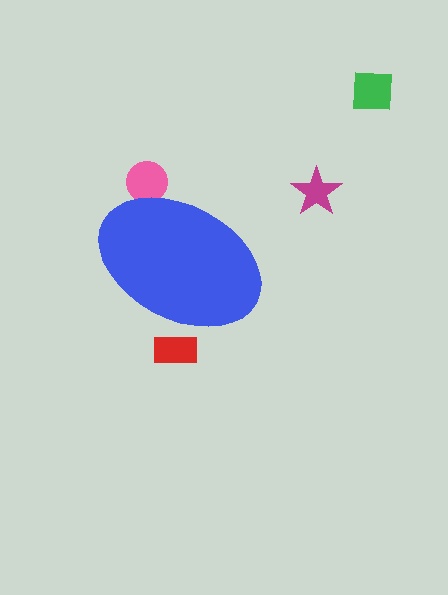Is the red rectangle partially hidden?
Yes, the red rectangle is partially hidden behind the blue ellipse.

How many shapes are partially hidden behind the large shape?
2 shapes are partially hidden.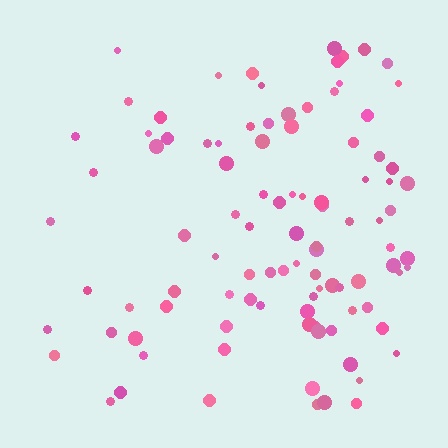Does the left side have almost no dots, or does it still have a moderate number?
Still a moderate number, just noticeably fewer than the right.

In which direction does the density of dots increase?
From left to right, with the right side densest.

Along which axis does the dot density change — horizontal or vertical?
Horizontal.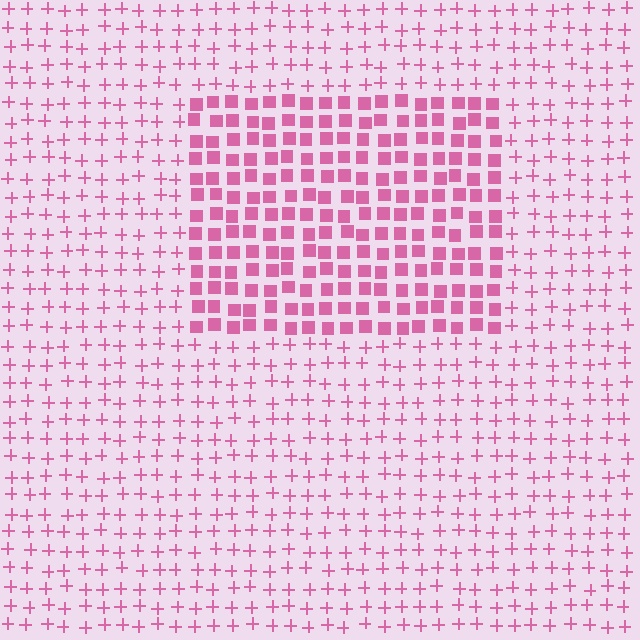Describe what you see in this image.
The image is filled with small pink elements arranged in a uniform grid. A rectangle-shaped region contains squares, while the surrounding area contains plus signs. The boundary is defined purely by the change in element shape.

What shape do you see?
I see a rectangle.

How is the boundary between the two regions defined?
The boundary is defined by a change in element shape: squares inside vs. plus signs outside. All elements share the same color and spacing.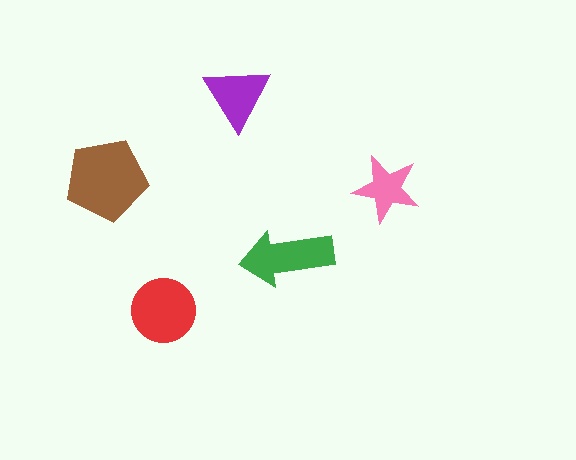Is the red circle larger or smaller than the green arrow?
Larger.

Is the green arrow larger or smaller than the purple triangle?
Larger.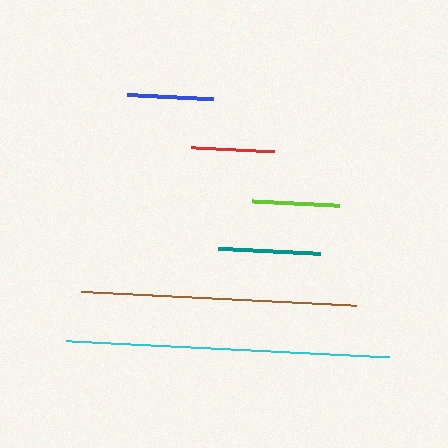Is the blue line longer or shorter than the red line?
The blue line is longer than the red line.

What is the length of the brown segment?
The brown segment is approximately 275 pixels long.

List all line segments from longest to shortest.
From longest to shortest: cyan, brown, teal, lime, blue, red.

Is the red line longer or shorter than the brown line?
The brown line is longer than the red line.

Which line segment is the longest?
The cyan line is the longest at approximately 324 pixels.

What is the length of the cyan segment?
The cyan segment is approximately 324 pixels long.